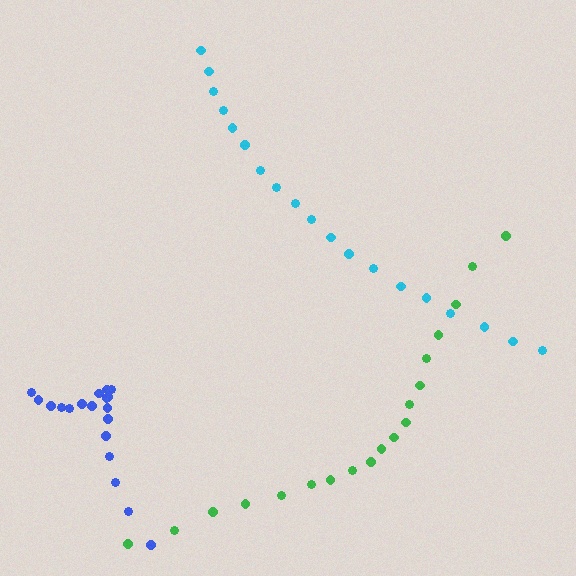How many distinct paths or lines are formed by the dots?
There are 3 distinct paths.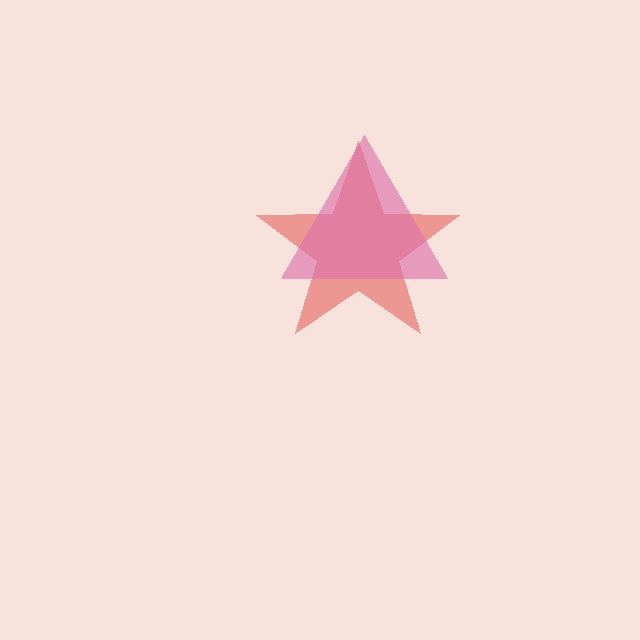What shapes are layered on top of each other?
The layered shapes are: a red star, a pink triangle.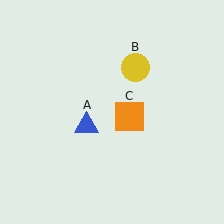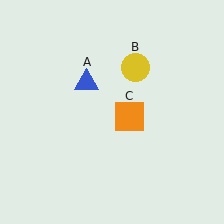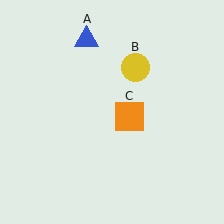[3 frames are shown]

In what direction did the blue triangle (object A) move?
The blue triangle (object A) moved up.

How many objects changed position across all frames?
1 object changed position: blue triangle (object A).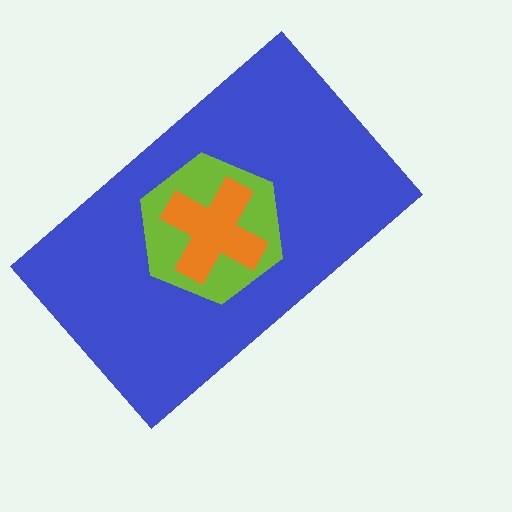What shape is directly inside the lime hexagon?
The orange cross.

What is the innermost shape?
The orange cross.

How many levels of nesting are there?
3.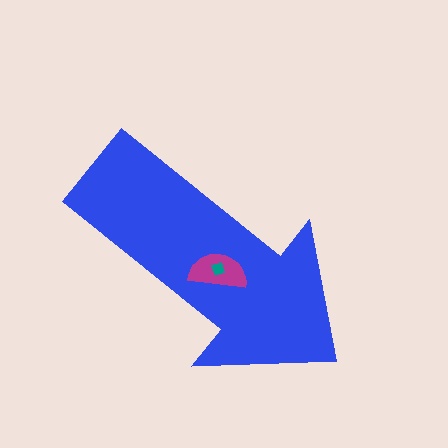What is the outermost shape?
The blue arrow.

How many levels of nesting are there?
3.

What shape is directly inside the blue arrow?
The magenta semicircle.